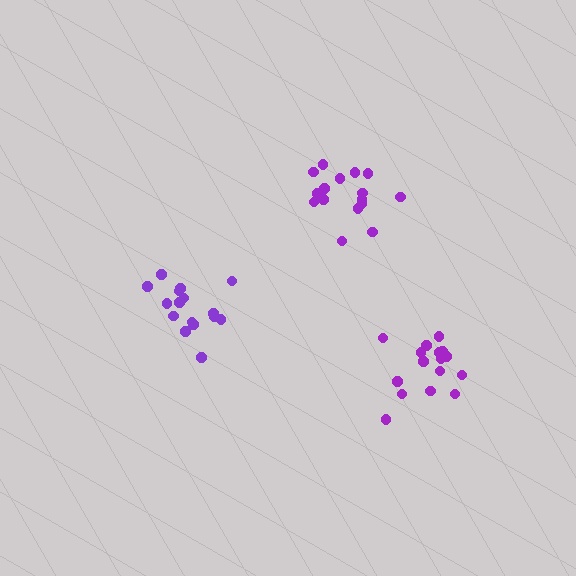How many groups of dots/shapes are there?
There are 3 groups.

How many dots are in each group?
Group 1: 16 dots, Group 2: 16 dots, Group 3: 16 dots (48 total).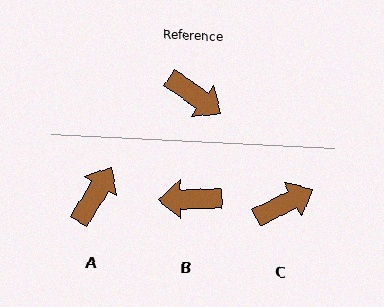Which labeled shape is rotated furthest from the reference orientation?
B, about 143 degrees away.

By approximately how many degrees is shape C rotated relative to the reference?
Approximately 63 degrees counter-clockwise.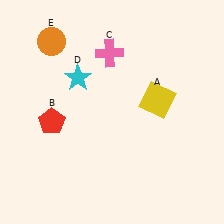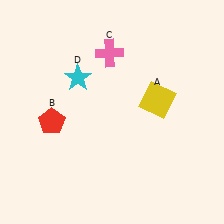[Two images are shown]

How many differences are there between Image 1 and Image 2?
There is 1 difference between the two images.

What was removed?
The orange circle (E) was removed in Image 2.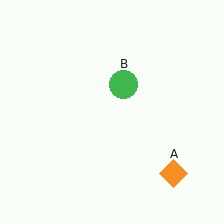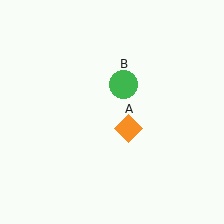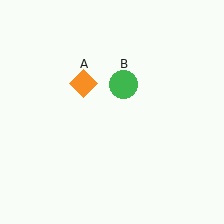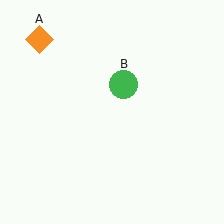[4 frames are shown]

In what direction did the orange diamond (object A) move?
The orange diamond (object A) moved up and to the left.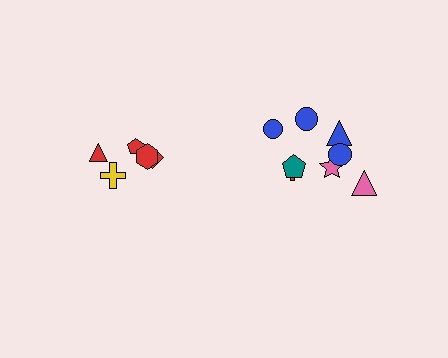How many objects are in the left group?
There are 5 objects.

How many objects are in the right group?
There are 8 objects.